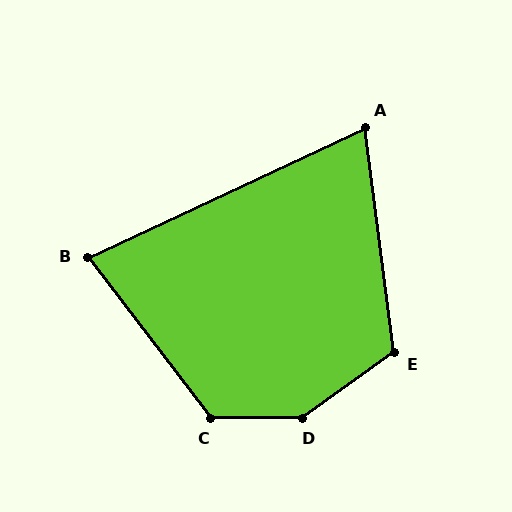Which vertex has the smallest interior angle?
A, at approximately 72 degrees.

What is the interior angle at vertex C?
Approximately 127 degrees (obtuse).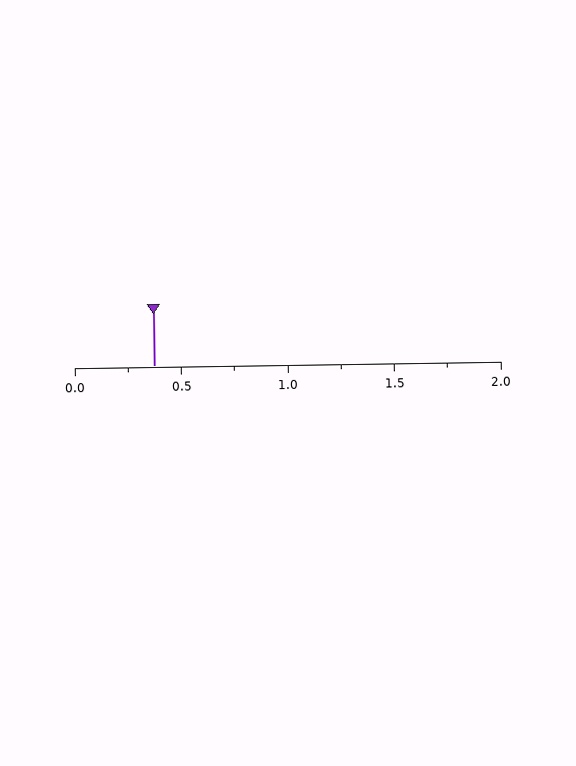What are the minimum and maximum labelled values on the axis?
The axis runs from 0.0 to 2.0.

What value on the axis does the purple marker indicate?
The marker indicates approximately 0.38.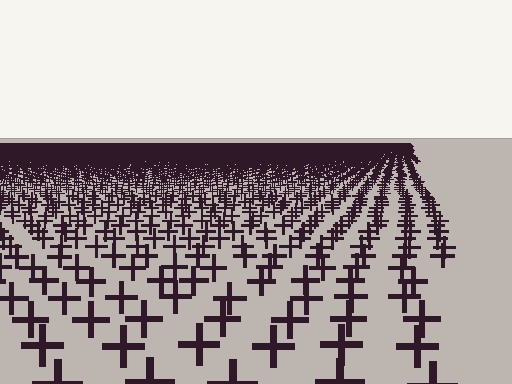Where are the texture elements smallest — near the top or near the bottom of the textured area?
Near the top.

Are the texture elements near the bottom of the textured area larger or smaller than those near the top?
Larger. Near the bottom, elements are closer to the viewer and appear at a bigger on-screen size.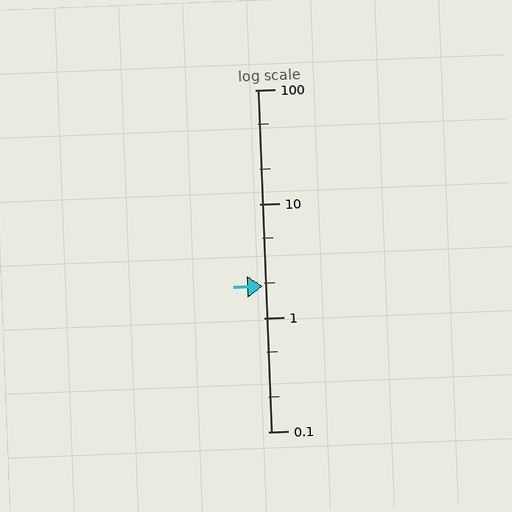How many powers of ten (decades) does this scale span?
The scale spans 3 decades, from 0.1 to 100.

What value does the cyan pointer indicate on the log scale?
The pointer indicates approximately 1.9.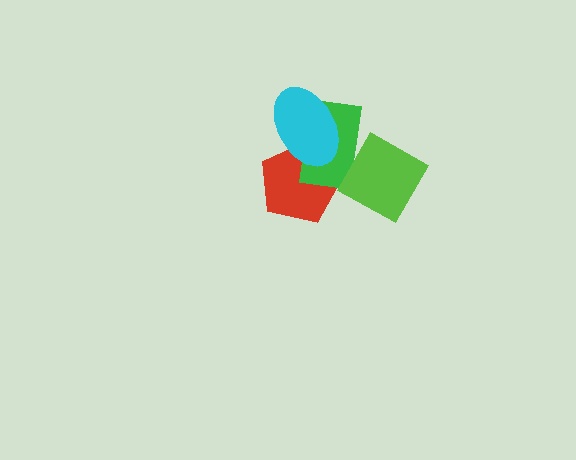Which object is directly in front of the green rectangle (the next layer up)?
The lime square is directly in front of the green rectangle.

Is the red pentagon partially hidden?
Yes, it is partially covered by another shape.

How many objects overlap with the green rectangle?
3 objects overlap with the green rectangle.